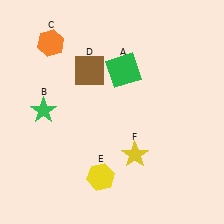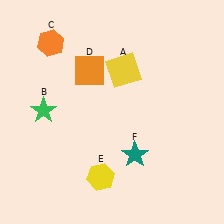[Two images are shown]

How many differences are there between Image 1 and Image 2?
There are 3 differences between the two images.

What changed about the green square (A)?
In Image 1, A is green. In Image 2, it changed to yellow.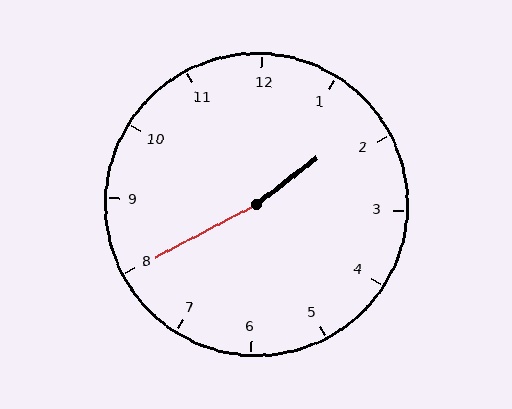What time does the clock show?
1:40.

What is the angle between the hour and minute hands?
Approximately 170 degrees.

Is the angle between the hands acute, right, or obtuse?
It is obtuse.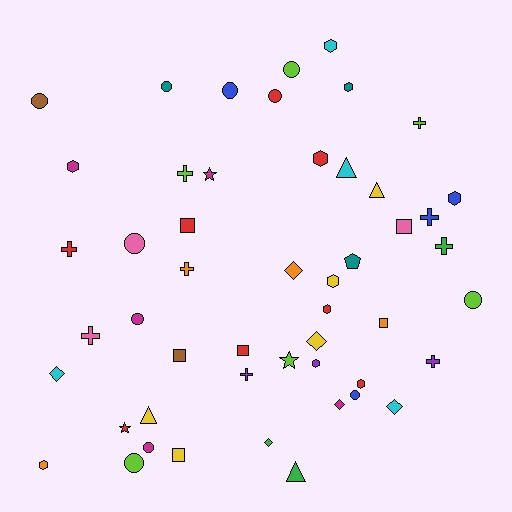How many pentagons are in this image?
There is 1 pentagon.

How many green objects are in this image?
There are 3 green objects.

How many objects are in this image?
There are 50 objects.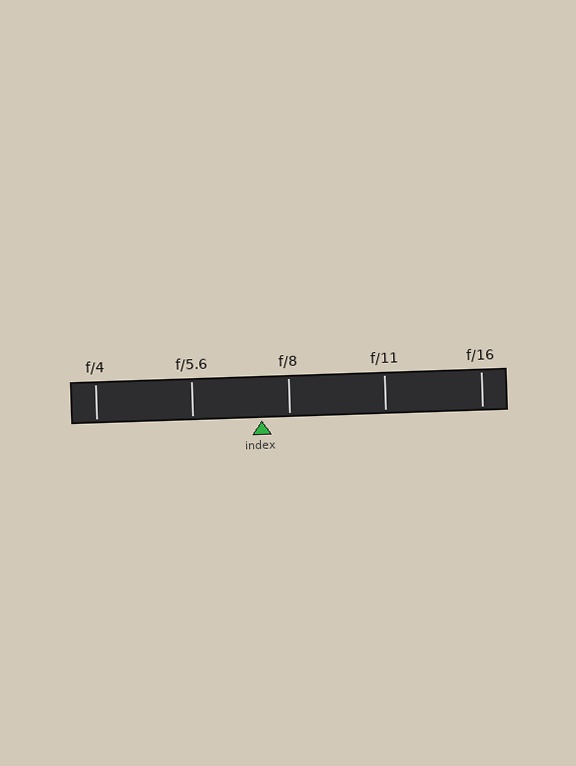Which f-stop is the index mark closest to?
The index mark is closest to f/8.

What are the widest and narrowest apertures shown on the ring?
The widest aperture shown is f/4 and the narrowest is f/16.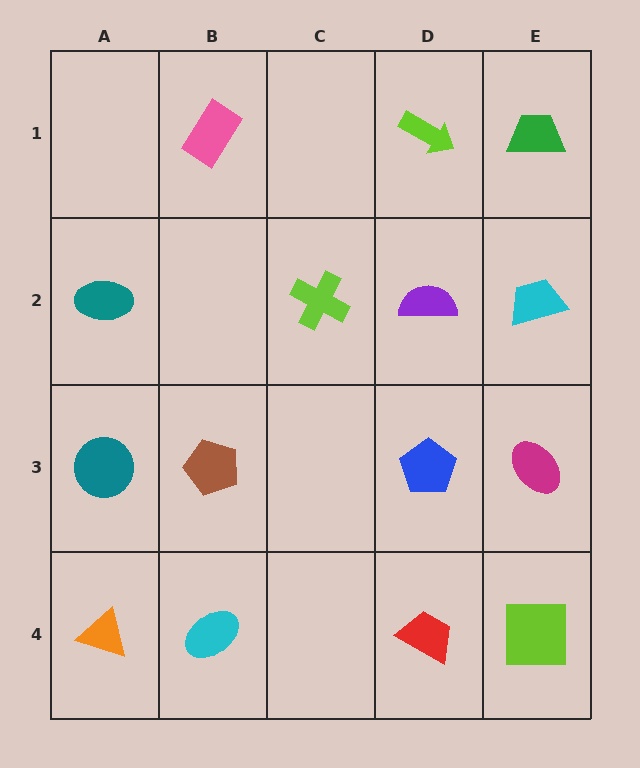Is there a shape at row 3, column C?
No, that cell is empty.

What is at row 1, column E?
A green trapezoid.